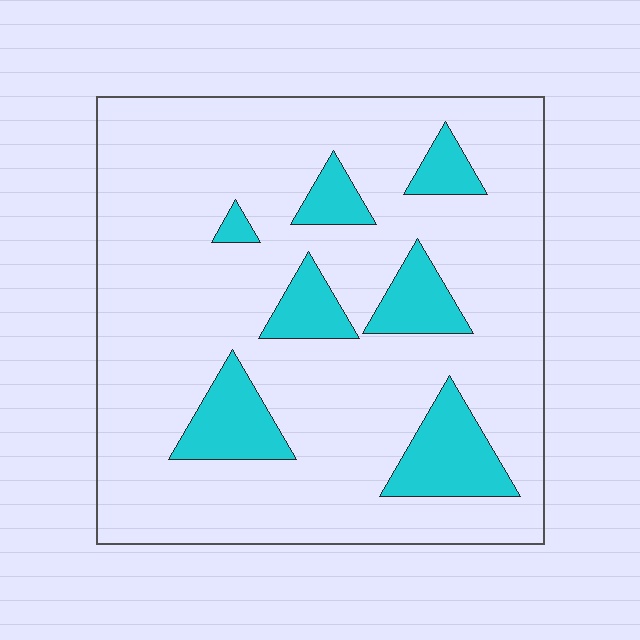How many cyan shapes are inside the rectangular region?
7.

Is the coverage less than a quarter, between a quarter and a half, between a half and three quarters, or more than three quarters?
Less than a quarter.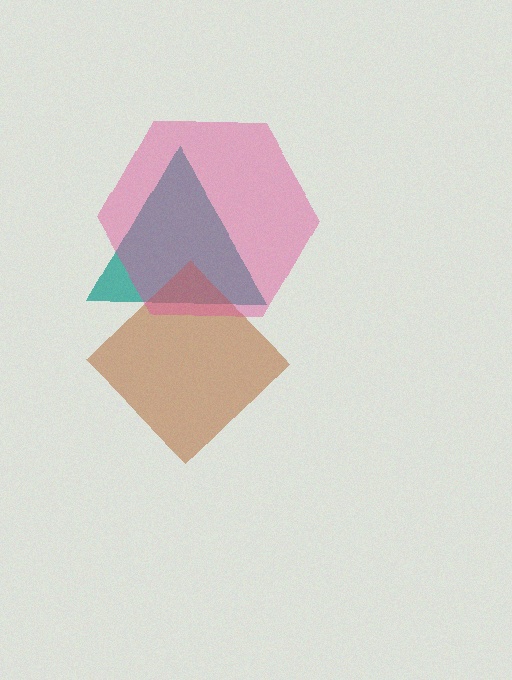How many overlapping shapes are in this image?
There are 3 overlapping shapes in the image.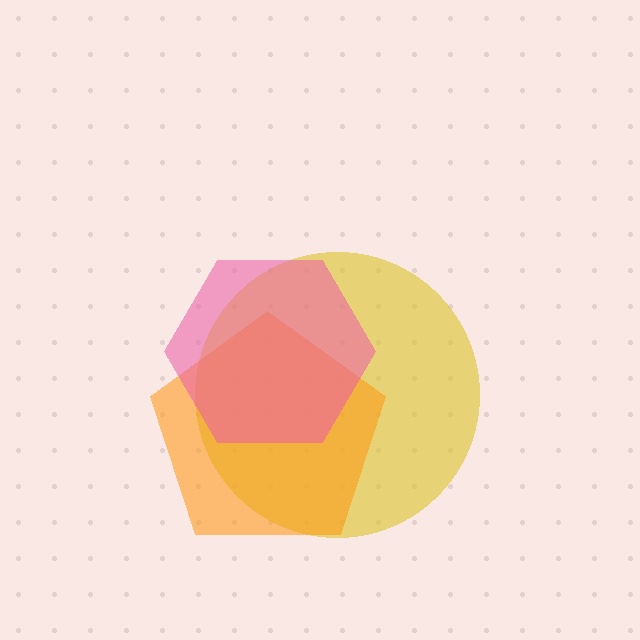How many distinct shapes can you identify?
There are 3 distinct shapes: a yellow circle, an orange pentagon, a pink hexagon.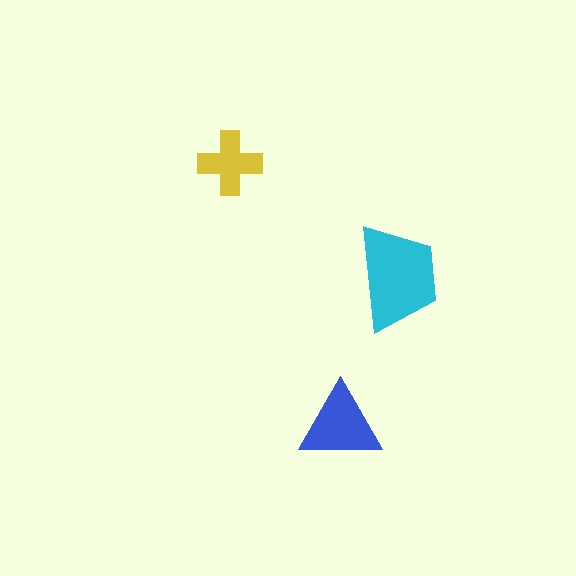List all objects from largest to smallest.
The cyan trapezoid, the blue triangle, the yellow cross.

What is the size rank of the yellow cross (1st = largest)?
3rd.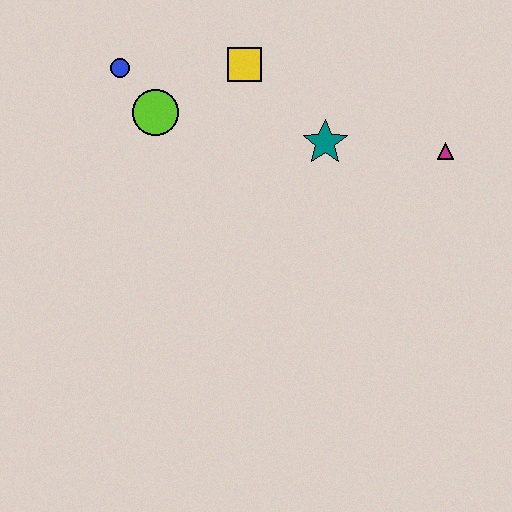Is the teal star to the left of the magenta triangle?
Yes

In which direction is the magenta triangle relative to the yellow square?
The magenta triangle is to the right of the yellow square.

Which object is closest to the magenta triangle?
The teal star is closest to the magenta triangle.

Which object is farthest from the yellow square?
The magenta triangle is farthest from the yellow square.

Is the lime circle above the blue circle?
No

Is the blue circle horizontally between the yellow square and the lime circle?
No